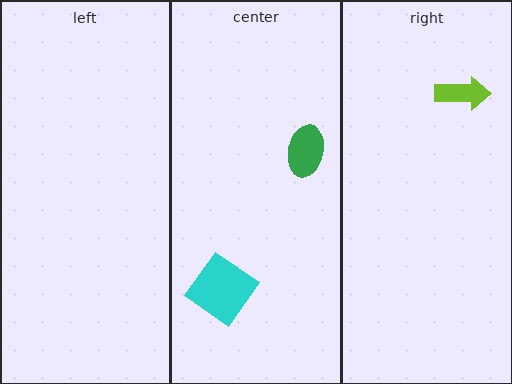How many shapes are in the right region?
1.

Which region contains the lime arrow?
The right region.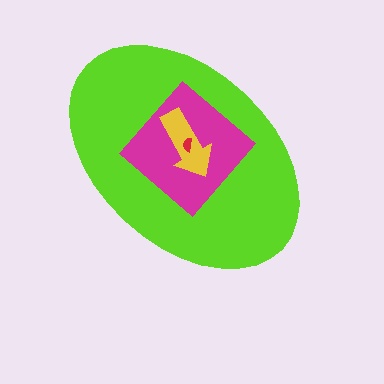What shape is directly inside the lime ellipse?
The magenta diamond.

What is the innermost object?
The red semicircle.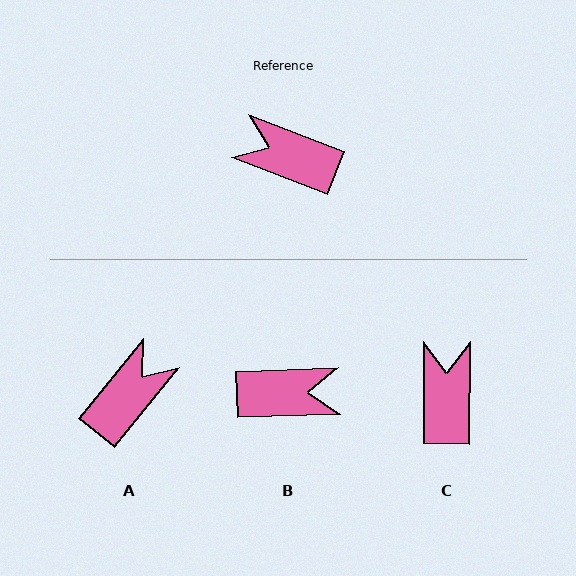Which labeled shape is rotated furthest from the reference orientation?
B, about 157 degrees away.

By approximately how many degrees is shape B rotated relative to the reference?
Approximately 157 degrees clockwise.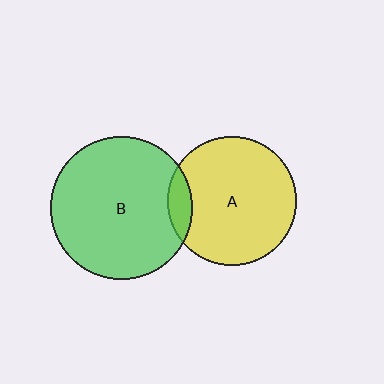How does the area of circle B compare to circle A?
Approximately 1.2 times.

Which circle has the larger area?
Circle B (green).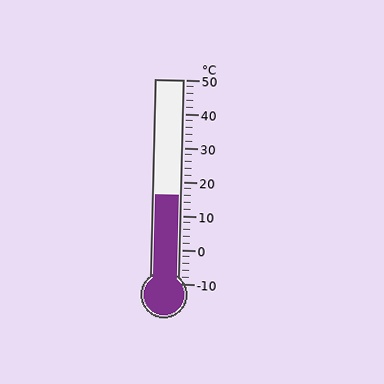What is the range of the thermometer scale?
The thermometer scale ranges from -10°C to 50°C.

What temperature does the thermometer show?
The thermometer shows approximately 16°C.